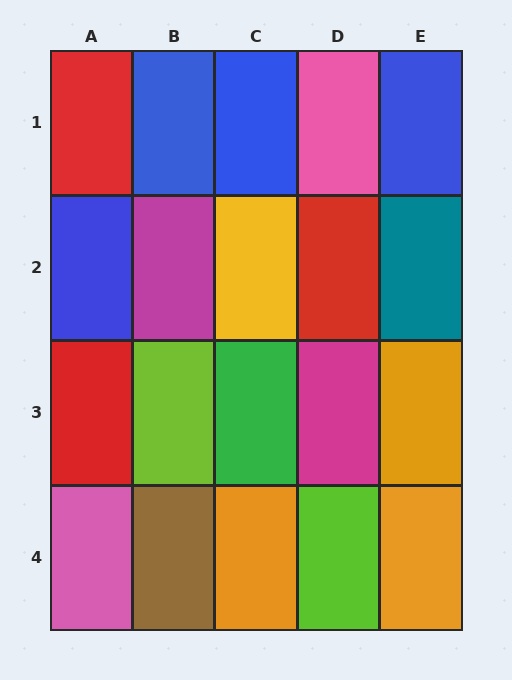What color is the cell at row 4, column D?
Lime.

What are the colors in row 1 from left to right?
Red, blue, blue, pink, blue.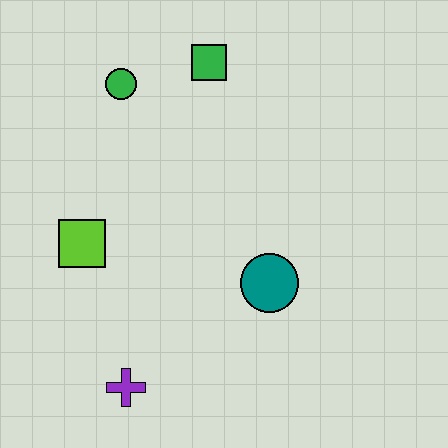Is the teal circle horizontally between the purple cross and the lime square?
No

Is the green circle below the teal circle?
No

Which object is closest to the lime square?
The purple cross is closest to the lime square.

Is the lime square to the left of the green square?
Yes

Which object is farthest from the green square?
The purple cross is farthest from the green square.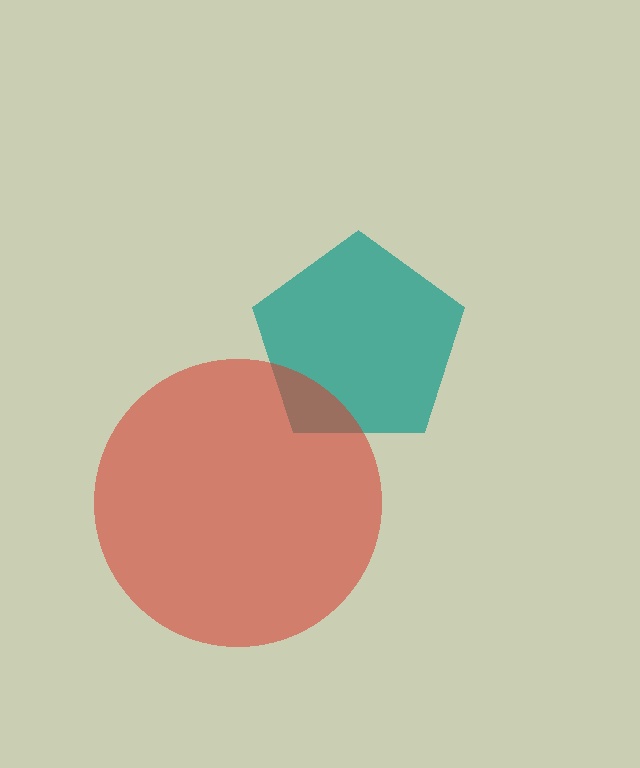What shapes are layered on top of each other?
The layered shapes are: a teal pentagon, a red circle.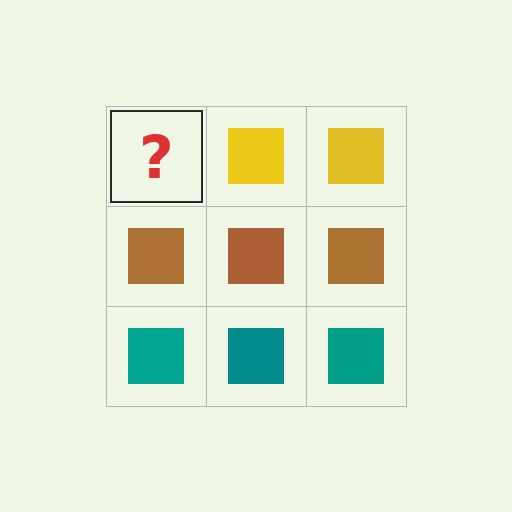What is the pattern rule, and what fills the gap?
The rule is that each row has a consistent color. The gap should be filled with a yellow square.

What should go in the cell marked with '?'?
The missing cell should contain a yellow square.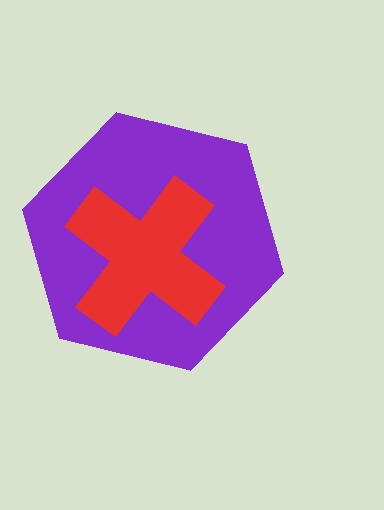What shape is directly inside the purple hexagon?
The red cross.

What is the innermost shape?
The red cross.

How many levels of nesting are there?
2.